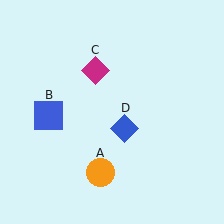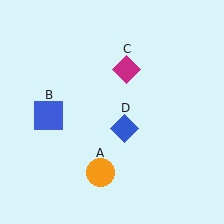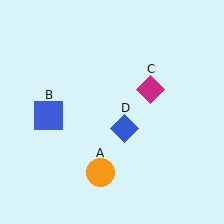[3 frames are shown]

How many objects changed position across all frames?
1 object changed position: magenta diamond (object C).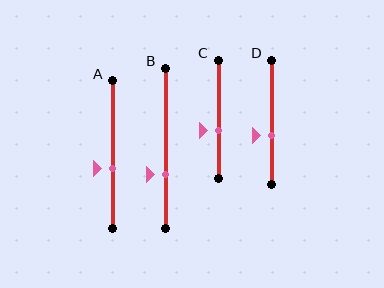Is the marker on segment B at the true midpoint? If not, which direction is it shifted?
No, the marker on segment B is shifted downward by about 17% of the segment length.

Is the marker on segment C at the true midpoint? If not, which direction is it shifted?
No, the marker on segment C is shifted downward by about 9% of the segment length.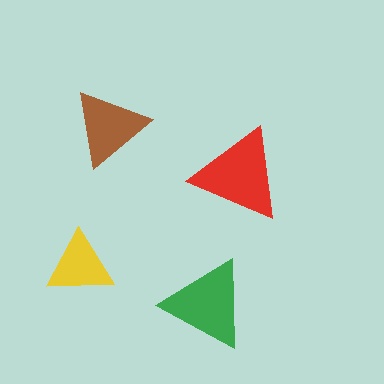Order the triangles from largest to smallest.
the red one, the green one, the brown one, the yellow one.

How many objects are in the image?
There are 4 objects in the image.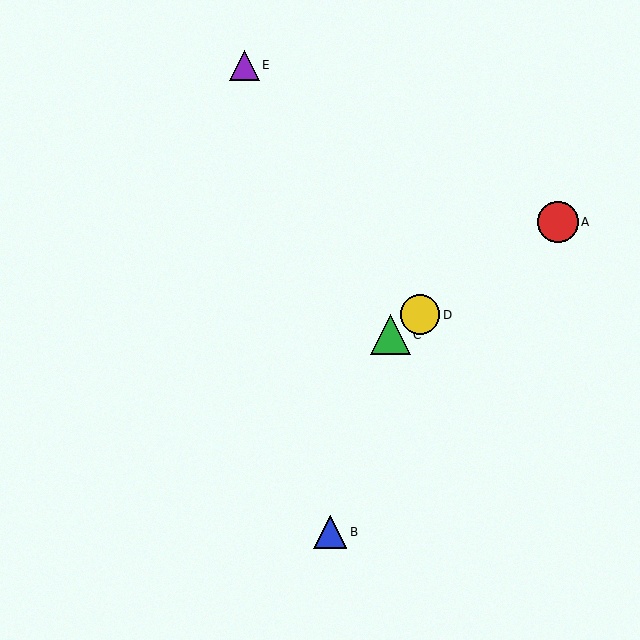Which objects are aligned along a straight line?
Objects A, C, D are aligned along a straight line.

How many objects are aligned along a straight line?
3 objects (A, C, D) are aligned along a straight line.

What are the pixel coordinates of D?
Object D is at (420, 315).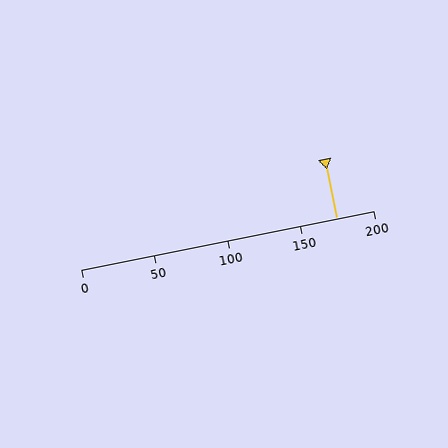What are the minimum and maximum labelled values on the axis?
The axis runs from 0 to 200.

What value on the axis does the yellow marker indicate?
The marker indicates approximately 175.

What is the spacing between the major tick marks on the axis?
The major ticks are spaced 50 apart.